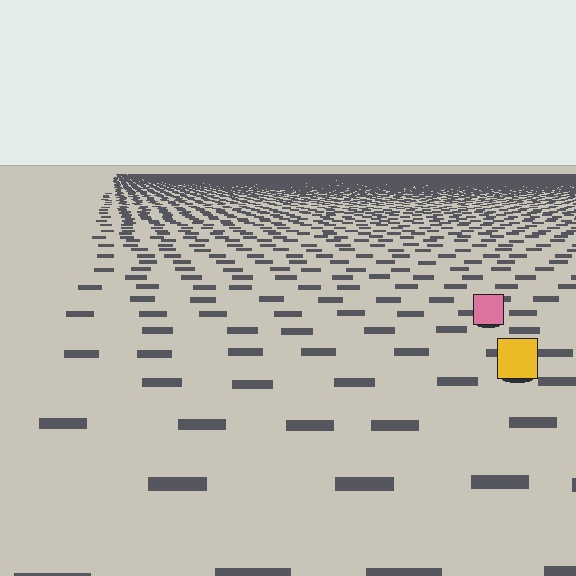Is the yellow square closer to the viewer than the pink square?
Yes. The yellow square is closer — you can tell from the texture gradient: the ground texture is coarser near it.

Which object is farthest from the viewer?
The pink square is farthest from the viewer. It appears smaller and the ground texture around it is denser.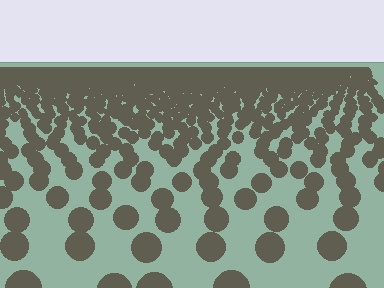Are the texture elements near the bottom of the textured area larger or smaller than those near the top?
Larger. Near the bottom, elements are closer to the viewer and appear at a bigger on-screen size.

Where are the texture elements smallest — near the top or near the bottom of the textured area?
Near the top.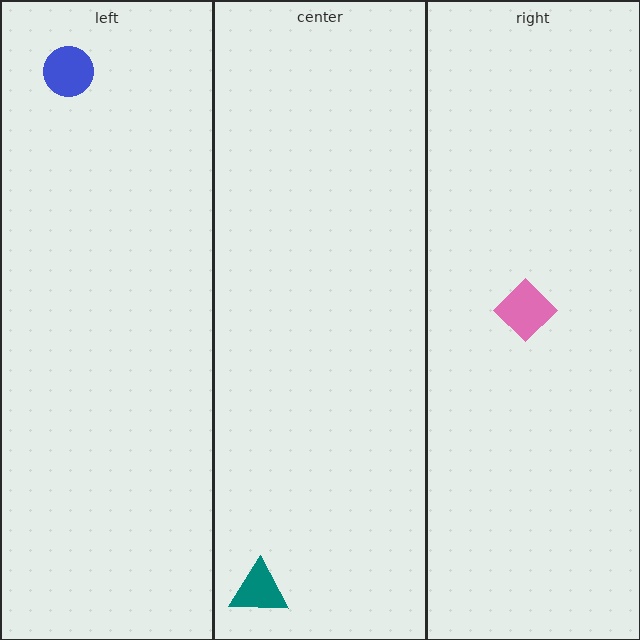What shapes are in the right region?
The pink diamond.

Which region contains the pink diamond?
The right region.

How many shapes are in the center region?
1.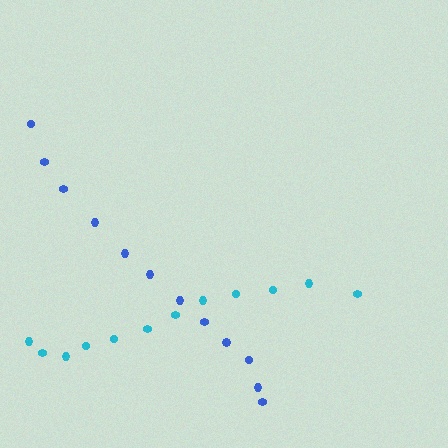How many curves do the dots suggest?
There are 2 distinct paths.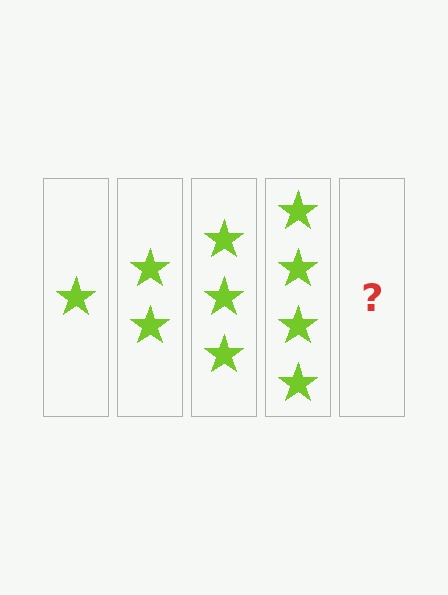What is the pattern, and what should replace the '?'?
The pattern is that each step adds one more star. The '?' should be 5 stars.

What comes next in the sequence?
The next element should be 5 stars.